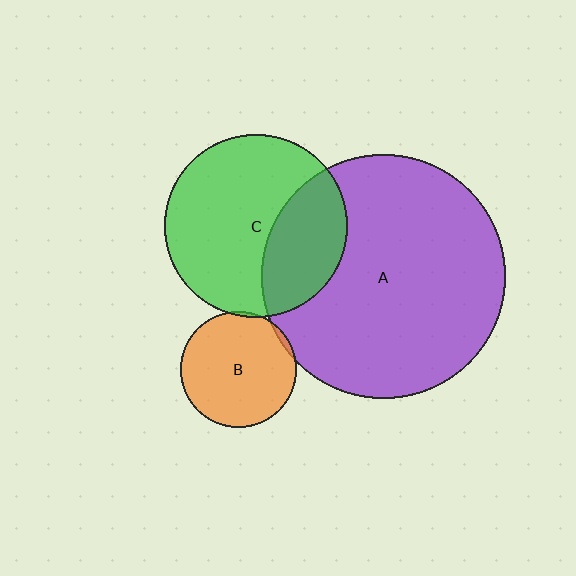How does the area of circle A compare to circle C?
Approximately 1.8 times.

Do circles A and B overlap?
Yes.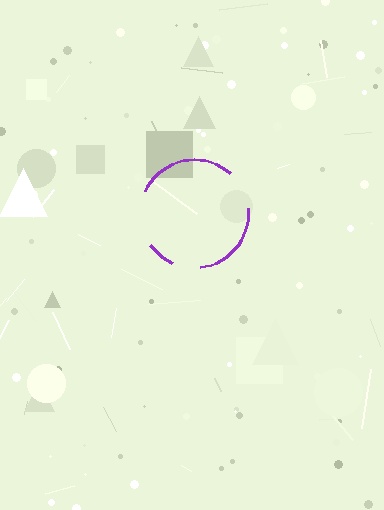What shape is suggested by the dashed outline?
The dashed outline suggests a circle.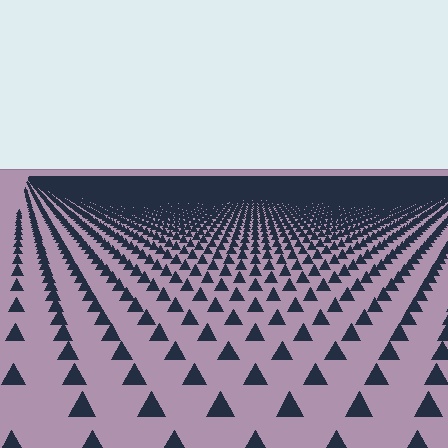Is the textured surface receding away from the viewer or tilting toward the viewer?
The surface is receding away from the viewer. Texture elements get smaller and denser toward the top.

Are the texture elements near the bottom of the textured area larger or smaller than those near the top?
Larger. Near the bottom, elements are closer to the viewer and appear at a bigger on-screen size.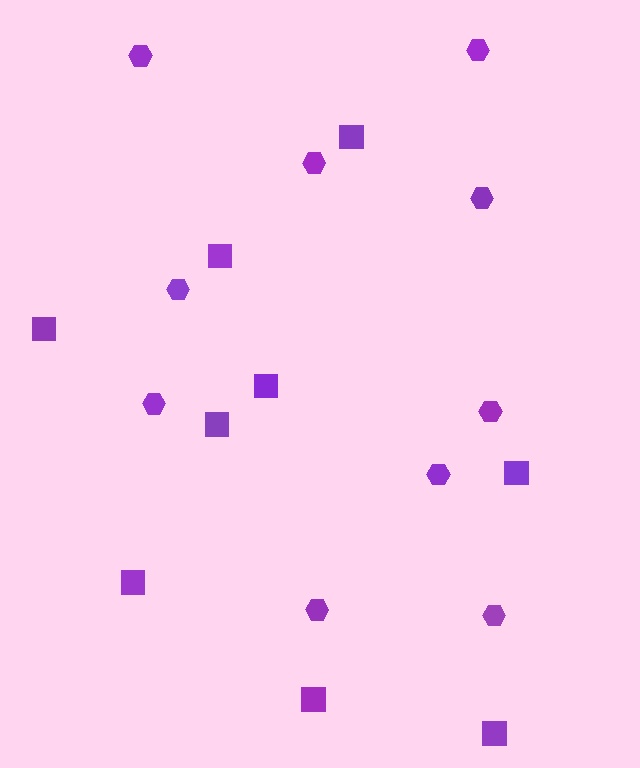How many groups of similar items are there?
There are 2 groups: one group of squares (9) and one group of hexagons (10).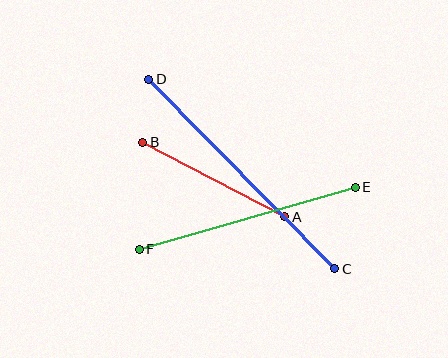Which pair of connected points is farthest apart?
Points C and D are farthest apart.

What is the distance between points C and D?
The distance is approximately 265 pixels.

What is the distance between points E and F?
The distance is approximately 225 pixels.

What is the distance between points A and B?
The distance is approximately 160 pixels.